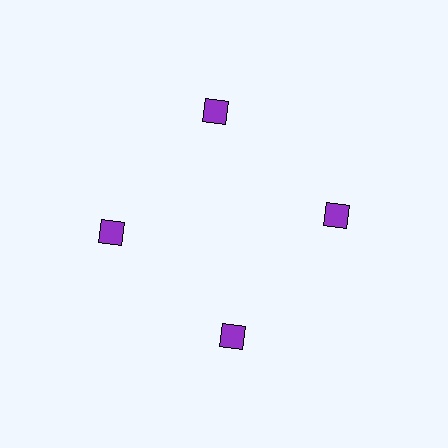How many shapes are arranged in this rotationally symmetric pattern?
There are 4 shapes, arranged in 4 groups of 1.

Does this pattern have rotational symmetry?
Yes, this pattern has 4-fold rotational symmetry. It looks the same after rotating 90 degrees around the center.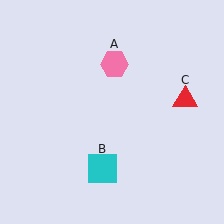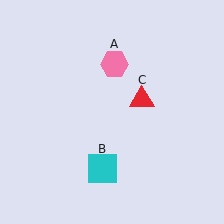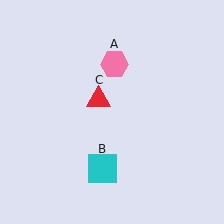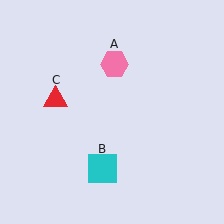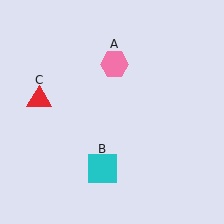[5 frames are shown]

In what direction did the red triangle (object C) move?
The red triangle (object C) moved left.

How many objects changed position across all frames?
1 object changed position: red triangle (object C).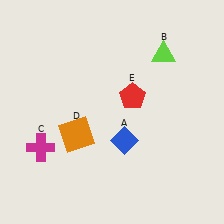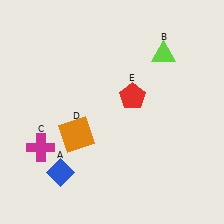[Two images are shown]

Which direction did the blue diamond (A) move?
The blue diamond (A) moved left.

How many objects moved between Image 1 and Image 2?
1 object moved between the two images.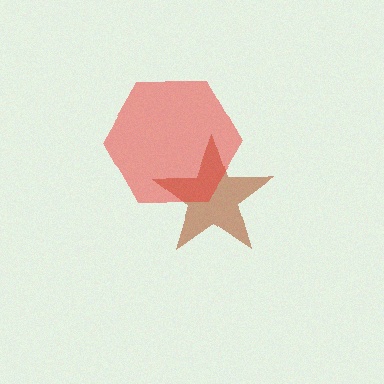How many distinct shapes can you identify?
There are 2 distinct shapes: a brown star, a red hexagon.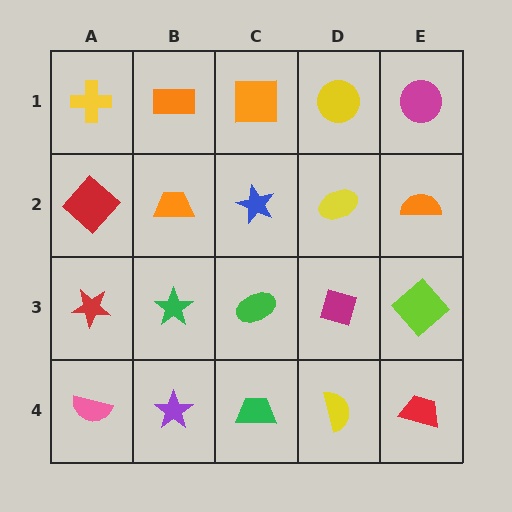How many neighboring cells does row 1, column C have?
3.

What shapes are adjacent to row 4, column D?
A magenta diamond (row 3, column D), a green trapezoid (row 4, column C), a red trapezoid (row 4, column E).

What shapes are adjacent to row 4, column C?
A green ellipse (row 3, column C), a purple star (row 4, column B), a yellow semicircle (row 4, column D).